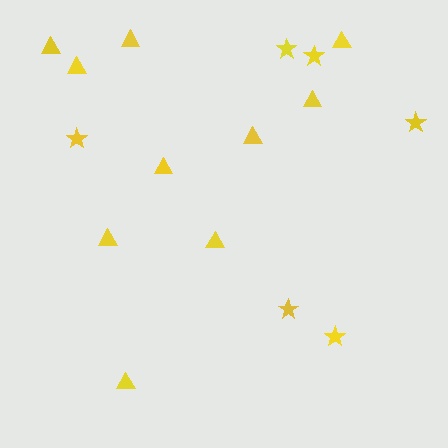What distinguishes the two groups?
There are 2 groups: one group of triangles (10) and one group of stars (6).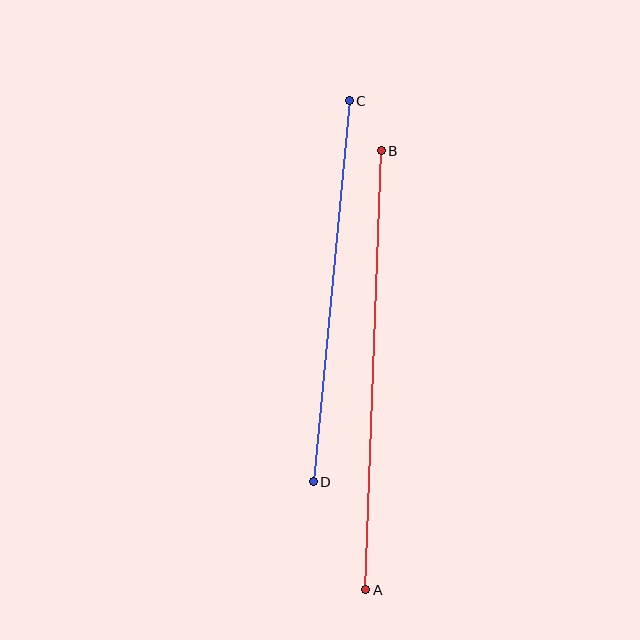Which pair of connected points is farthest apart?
Points A and B are farthest apart.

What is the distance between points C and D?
The distance is approximately 383 pixels.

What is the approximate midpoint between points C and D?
The midpoint is at approximately (331, 291) pixels.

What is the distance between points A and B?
The distance is approximately 439 pixels.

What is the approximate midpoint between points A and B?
The midpoint is at approximately (373, 370) pixels.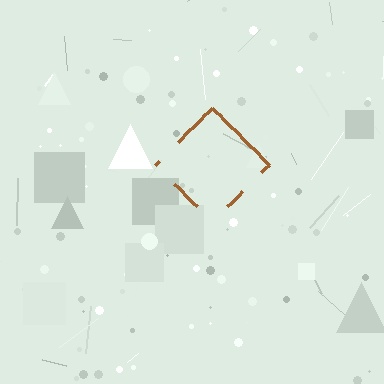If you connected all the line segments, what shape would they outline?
They would outline a diamond.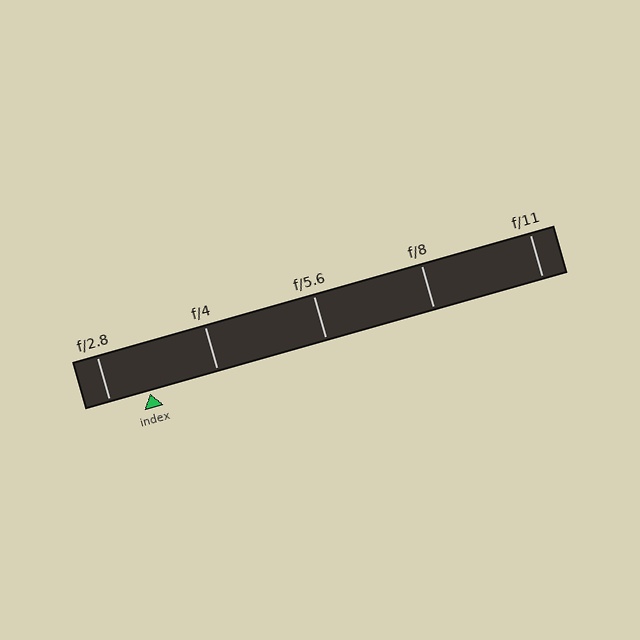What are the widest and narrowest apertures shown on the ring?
The widest aperture shown is f/2.8 and the narrowest is f/11.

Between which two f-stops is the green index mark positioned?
The index mark is between f/2.8 and f/4.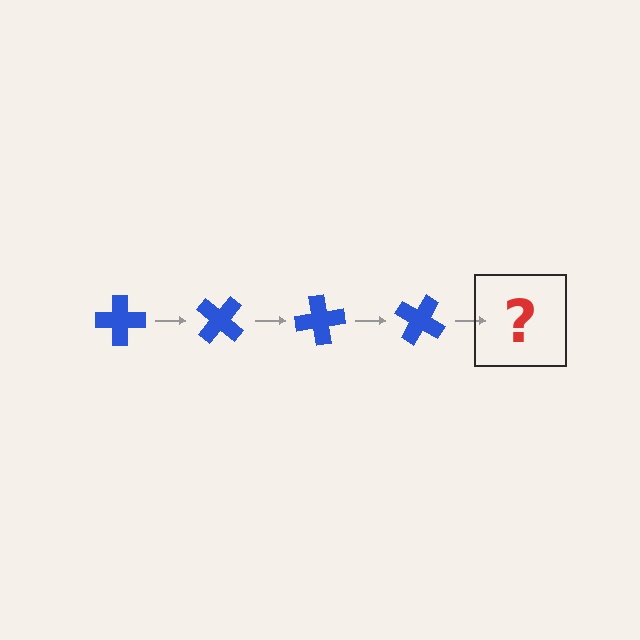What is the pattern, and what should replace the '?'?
The pattern is that the cross rotates 40 degrees each step. The '?' should be a blue cross rotated 160 degrees.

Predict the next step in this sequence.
The next step is a blue cross rotated 160 degrees.